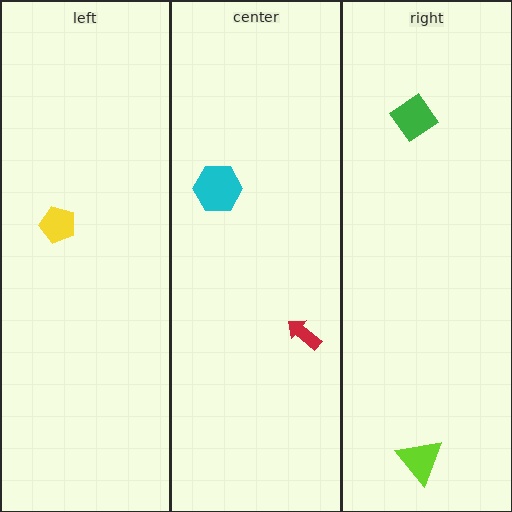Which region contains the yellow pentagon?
The left region.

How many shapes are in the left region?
1.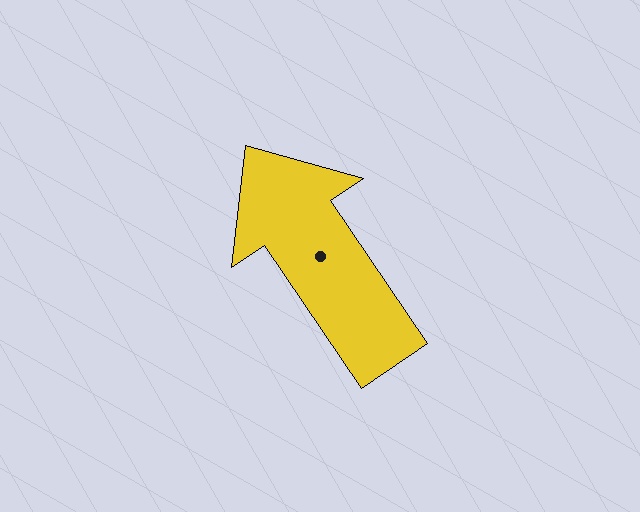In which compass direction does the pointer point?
Northwest.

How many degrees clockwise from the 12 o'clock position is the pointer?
Approximately 326 degrees.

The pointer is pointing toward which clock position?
Roughly 11 o'clock.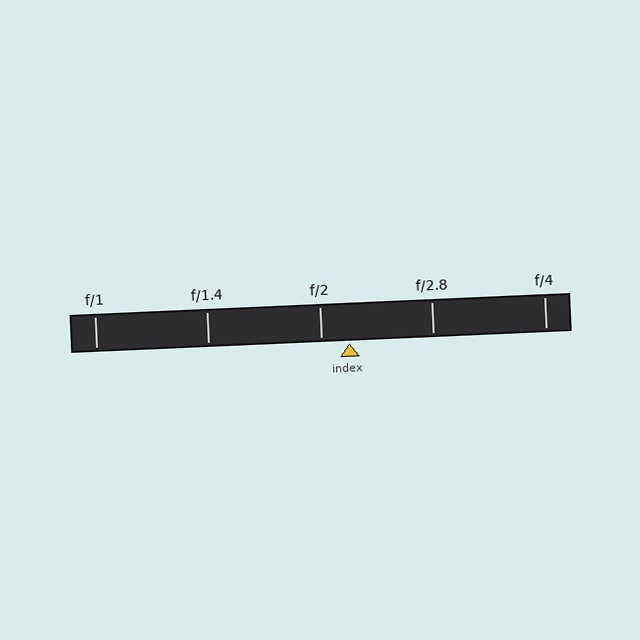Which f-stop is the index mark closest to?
The index mark is closest to f/2.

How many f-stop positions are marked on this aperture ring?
There are 5 f-stop positions marked.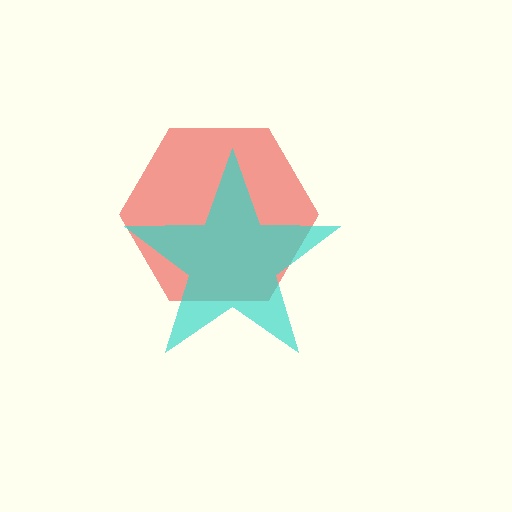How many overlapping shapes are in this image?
There are 2 overlapping shapes in the image.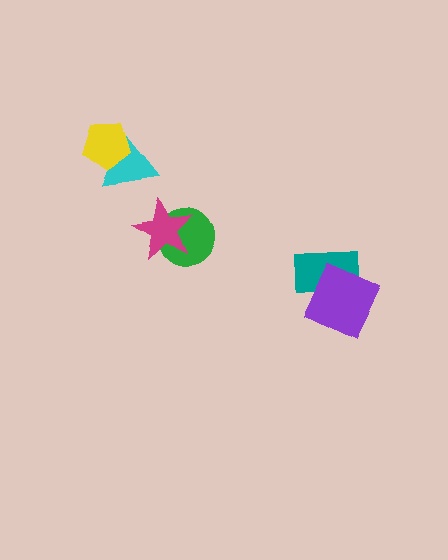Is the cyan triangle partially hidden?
Yes, it is partially covered by another shape.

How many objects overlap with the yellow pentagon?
1 object overlaps with the yellow pentagon.